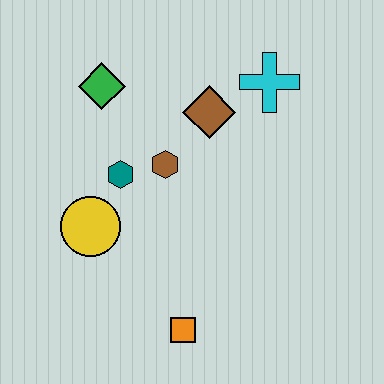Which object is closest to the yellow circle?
The teal hexagon is closest to the yellow circle.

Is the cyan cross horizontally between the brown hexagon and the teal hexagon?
No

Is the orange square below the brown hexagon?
Yes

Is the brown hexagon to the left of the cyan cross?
Yes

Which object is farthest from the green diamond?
The orange square is farthest from the green diamond.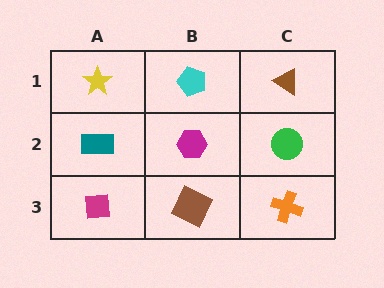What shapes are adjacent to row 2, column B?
A cyan pentagon (row 1, column B), a brown square (row 3, column B), a teal rectangle (row 2, column A), a green circle (row 2, column C).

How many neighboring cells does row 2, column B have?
4.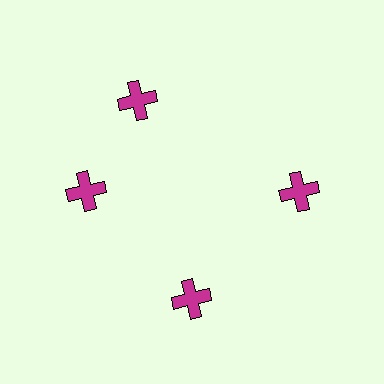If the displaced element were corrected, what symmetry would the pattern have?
It would have 4-fold rotational symmetry — the pattern would map onto itself every 90 degrees.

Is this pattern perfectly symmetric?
No. The 4 magenta crosses are arranged in a ring, but one element near the 12 o'clock position is rotated out of alignment along the ring, breaking the 4-fold rotational symmetry.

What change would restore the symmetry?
The symmetry would be restored by rotating it back into even spacing with its neighbors so that all 4 crosses sit at equal angles and equal distance from the center.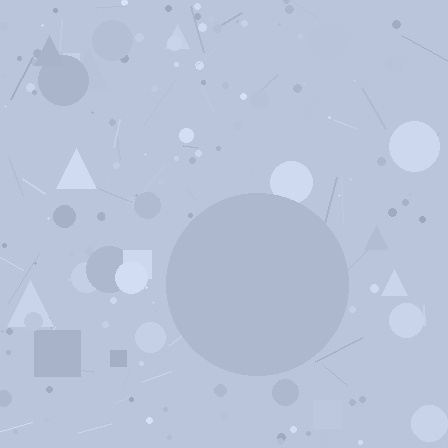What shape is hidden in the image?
A circle is hidden in the image.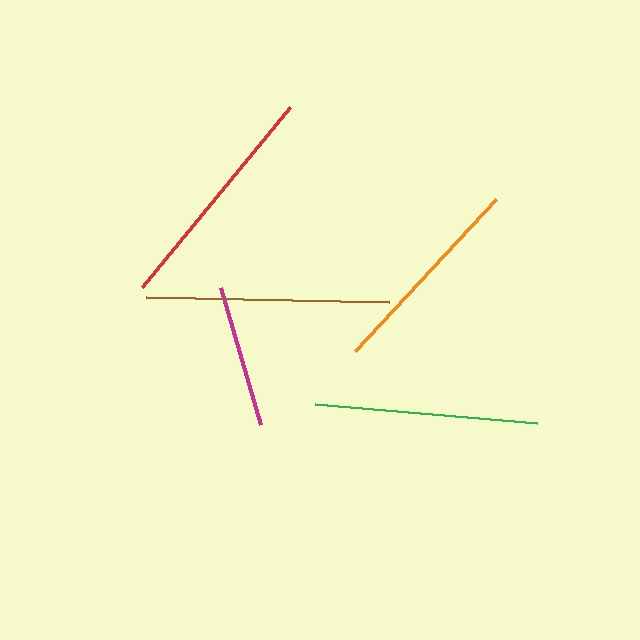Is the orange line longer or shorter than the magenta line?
The orange line is longer than the magenta line.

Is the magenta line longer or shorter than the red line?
The red line is longer than the magenta line.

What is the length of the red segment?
The red segment is approximately 234 pixels long.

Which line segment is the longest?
The brown line is the longest at approximately 243 pixels.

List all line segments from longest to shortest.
From longest to shortest: brown, red, green, orange, magenta.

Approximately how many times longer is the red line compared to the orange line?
The red line is approximately 1.1 times the length of the orange line.